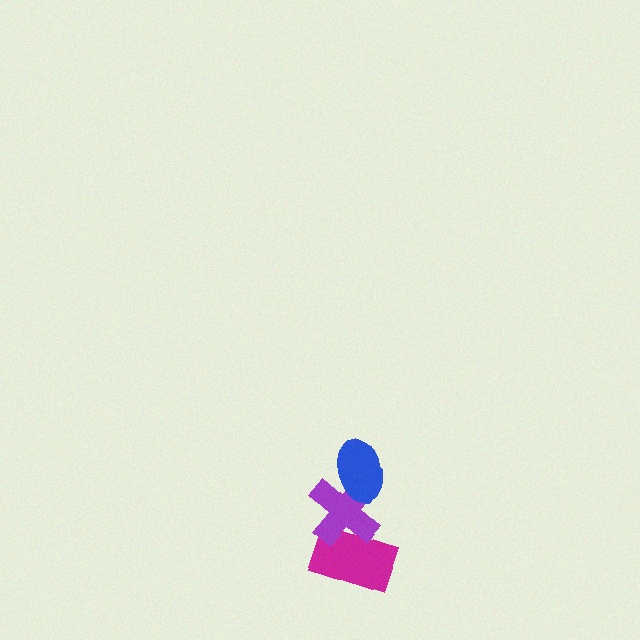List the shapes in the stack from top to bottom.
From top to bottom: the blue ellipse, the purple cross, the magenta rectangle.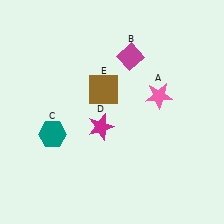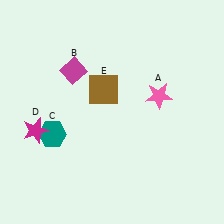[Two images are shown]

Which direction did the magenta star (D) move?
The magenta star (D) moved left.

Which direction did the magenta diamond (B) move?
The magenta diamond (B) moved left.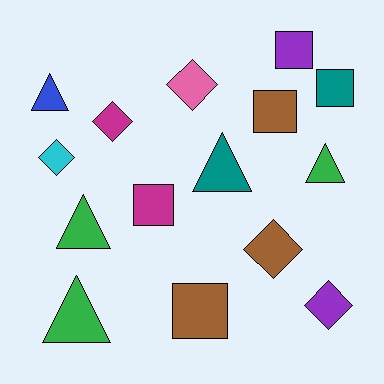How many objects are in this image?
There are 15 objects.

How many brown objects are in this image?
There are 3 brown objects.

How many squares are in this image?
There are 5 squares.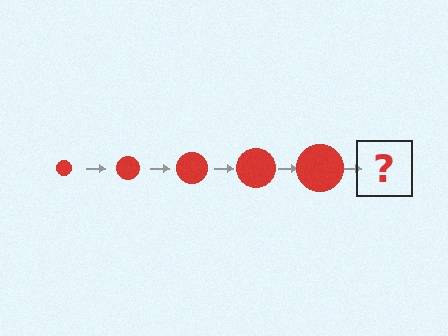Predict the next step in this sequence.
The next step is a red circle, larger than the previous one.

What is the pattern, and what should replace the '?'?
The pattern is that the circle gets progressively larger each step. The '?' should be a red circle, larger than the previous one.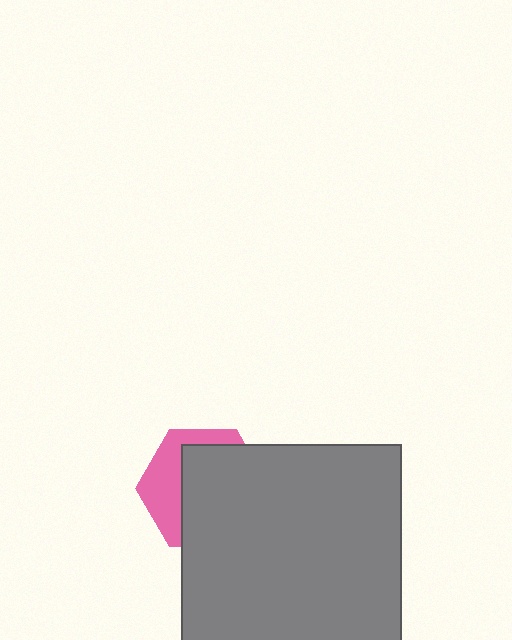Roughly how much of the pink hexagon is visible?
A small part of it is visible (roughly 36%).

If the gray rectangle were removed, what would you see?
You would see the complete pink hexagon.